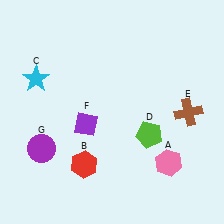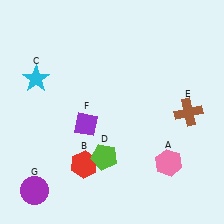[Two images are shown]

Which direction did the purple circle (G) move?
The purple circle (G) moved down.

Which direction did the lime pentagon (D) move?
The lime pentagon (D) moved left.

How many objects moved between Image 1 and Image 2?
2 objects moved between the two images.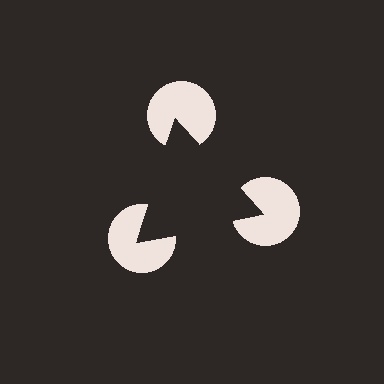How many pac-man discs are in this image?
There are 3 — one at each vertex of the illusory triangle.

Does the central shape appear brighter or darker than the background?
It typically appears slightly darker than the background, even though no actual brightness change is drawn.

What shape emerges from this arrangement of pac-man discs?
An illusory triangle — its edges are inferred from the aligned wedge cuts in the pac-man discs, not physically drawn.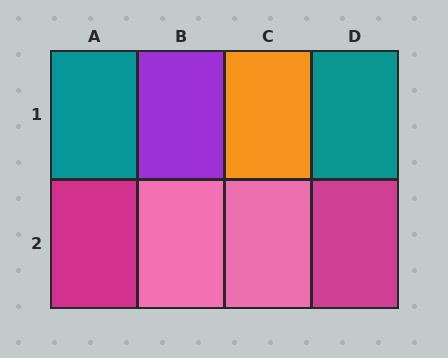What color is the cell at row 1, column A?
Teal.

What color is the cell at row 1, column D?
Teal.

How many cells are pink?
2 cells are pink.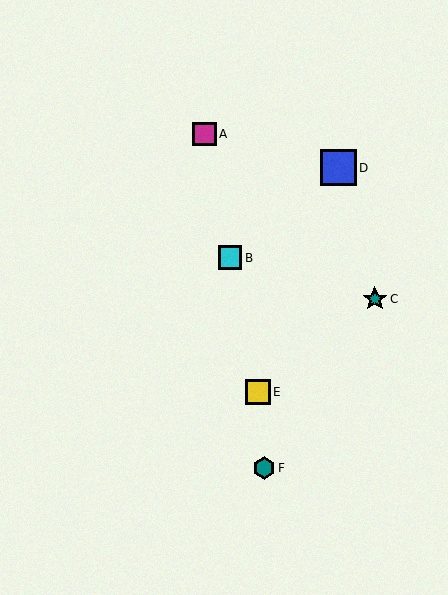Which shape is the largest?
The blue square (labeled D) is the largest.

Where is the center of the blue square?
The center of the blue square is at (338, 168).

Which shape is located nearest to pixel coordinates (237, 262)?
The cyan square (labeled B) at (230, 258) is nearest to that location.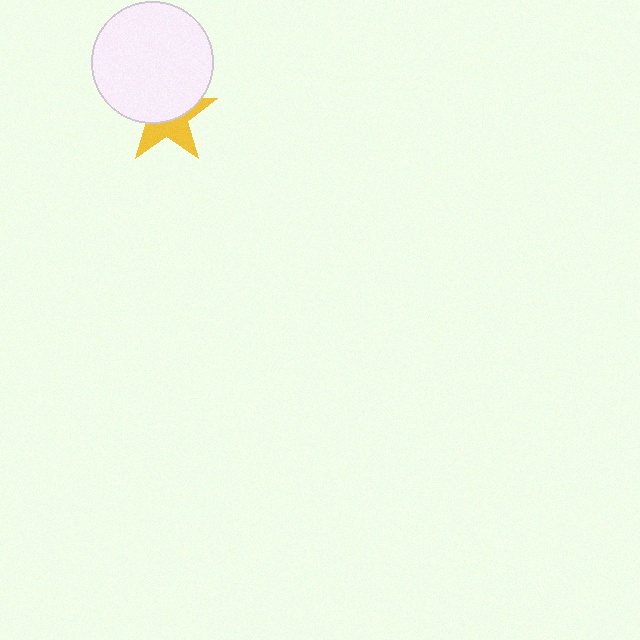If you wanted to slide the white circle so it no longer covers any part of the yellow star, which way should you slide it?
Slide it up — that is the most direct way to separate the two shapes.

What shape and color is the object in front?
The object in front is a white circle.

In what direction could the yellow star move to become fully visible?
The yellow star could move down. That would shift it out from behind the white circle entirely.